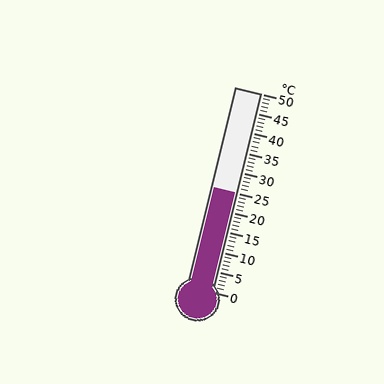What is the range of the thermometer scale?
The thermometer scale ranges from 0°C to 50°C.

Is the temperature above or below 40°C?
The temperature is below 40°C.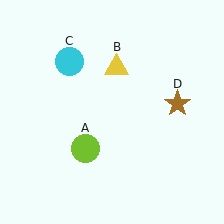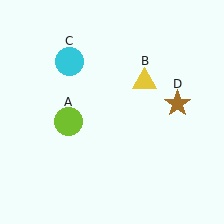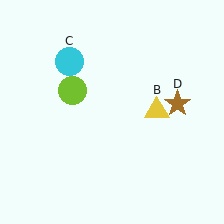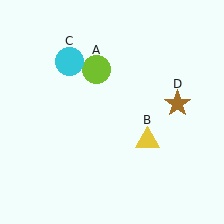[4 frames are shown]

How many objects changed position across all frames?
2 objects changed position: lime circle (object A), yellow triangle (object B).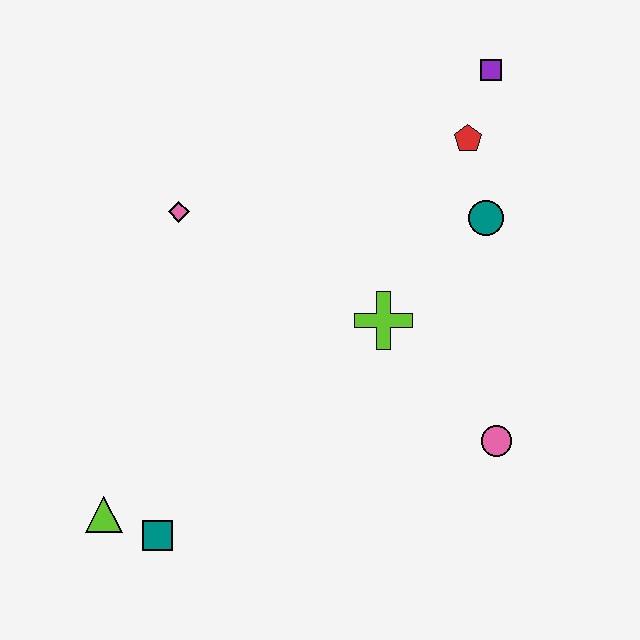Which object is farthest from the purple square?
The lime triangle is farthest from the purple square.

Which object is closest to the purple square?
The red pentagon is closest to the purple square.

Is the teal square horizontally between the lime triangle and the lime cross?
Yes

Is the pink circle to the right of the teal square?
Yes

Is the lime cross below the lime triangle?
No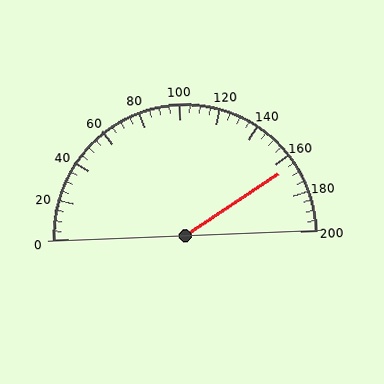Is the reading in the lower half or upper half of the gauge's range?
The reading is in the upper half of the range (0 to 200).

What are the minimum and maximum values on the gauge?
The gauge ranges from 0 to 200.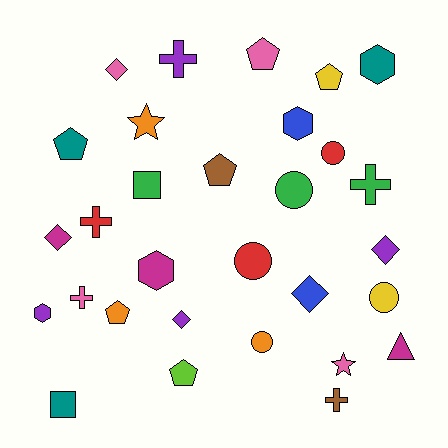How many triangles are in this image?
There is 1 triangle.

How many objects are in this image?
There are 30 objects.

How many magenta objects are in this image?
There are 3 magenta objects.